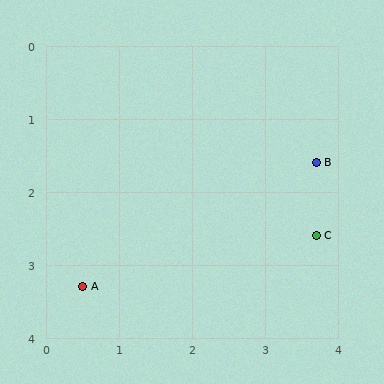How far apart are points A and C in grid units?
Points A and C are about 3.3 grid units apart.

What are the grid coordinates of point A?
Point A is at approximately (0.5, 3.3).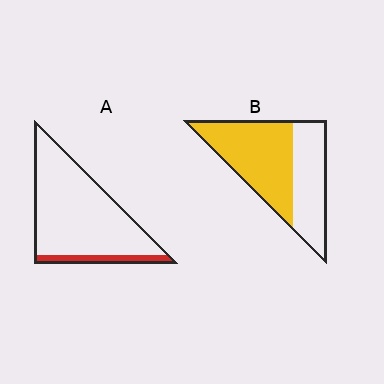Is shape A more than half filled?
No.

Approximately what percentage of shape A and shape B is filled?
A is approximately 10% and B is approximately 60%.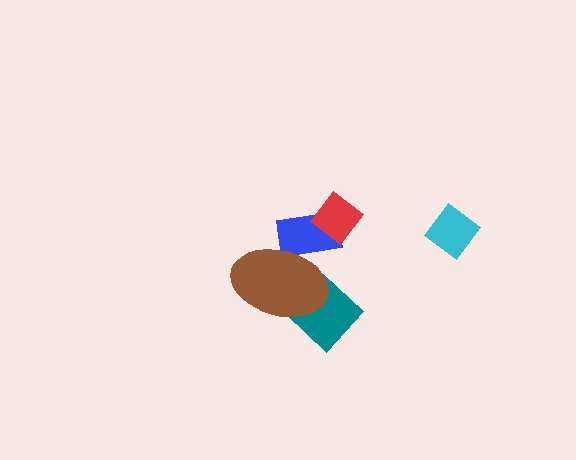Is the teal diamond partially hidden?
Yes, it is partially covered by another shape.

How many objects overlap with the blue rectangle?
2 objects overlap with the blue rectangle.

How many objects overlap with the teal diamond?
1 object overlaps with the teal diamond.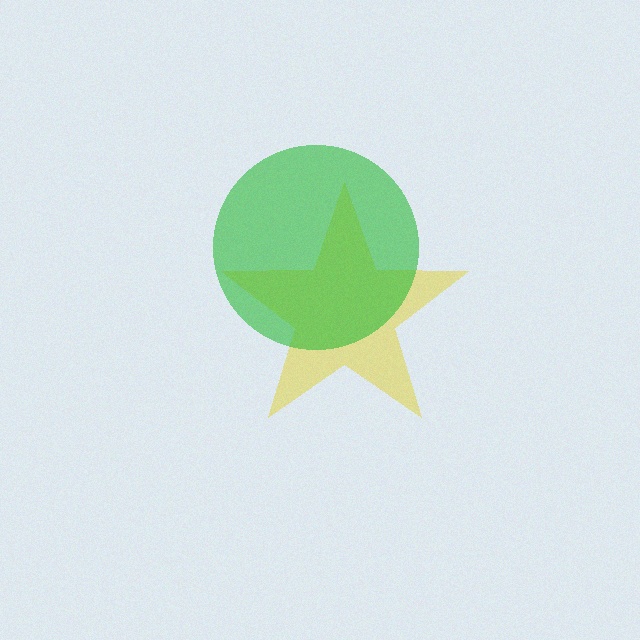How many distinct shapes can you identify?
There are 2 distinct shapes: a yellow star, a green circle.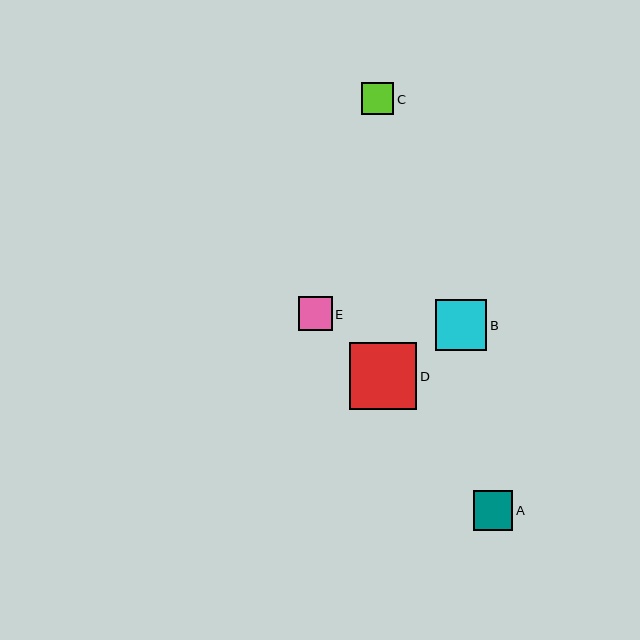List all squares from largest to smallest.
From largest to smallest: D, B, A, E, C.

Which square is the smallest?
Square C is the smallest with a size of approximately 32 pixels.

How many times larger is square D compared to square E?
Square D is approximately 2.0 times the size of square E.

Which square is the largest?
Square D is the largest with a size of approximately 67 pixels.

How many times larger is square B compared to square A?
Square B is approximately 1.3 times the size of square A.